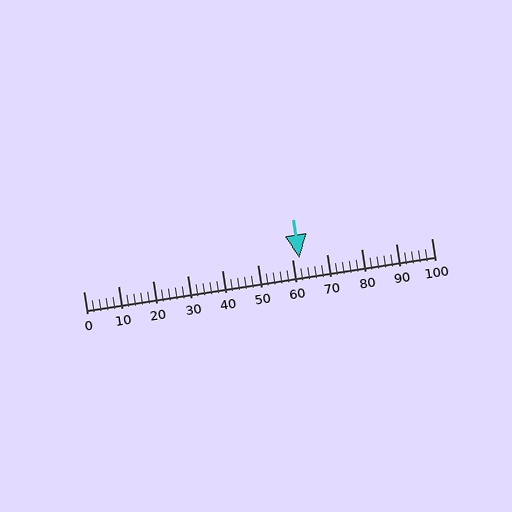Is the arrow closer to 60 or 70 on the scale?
The arrow is closer to 60.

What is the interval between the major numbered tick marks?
The major tick marks are spaced 10 units apart.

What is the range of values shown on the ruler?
The ruler shows values from 0 to 100.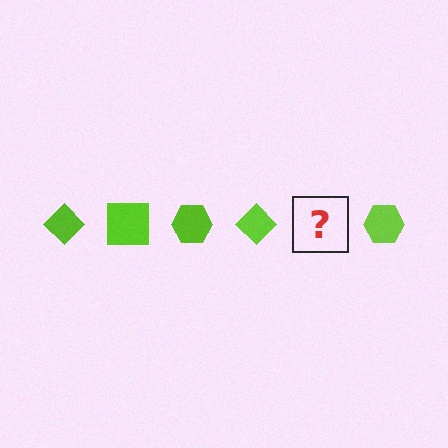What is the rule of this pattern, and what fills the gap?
The rule is that the pattern cycles through diamond, square, hexagon shapes in lime. The gap should be filled with a lime square.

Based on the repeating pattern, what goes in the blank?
The blank should be a lime square.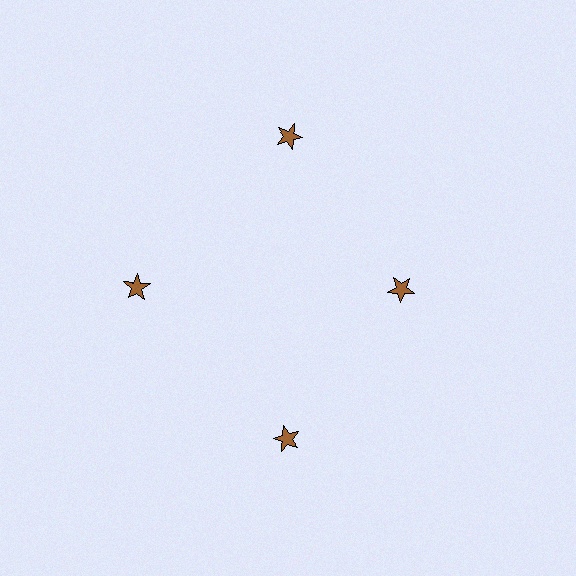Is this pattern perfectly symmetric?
No. The 4 brown stars are arranged in a ring, but one element near the 3 o'clock position is pulled inward toward the center, breaking the 4-fold rotational symmetry.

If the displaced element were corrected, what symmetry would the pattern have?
It would have 4-fold rotational symmetry — the pattern would map onto itself every 90 degrees.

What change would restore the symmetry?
The symmetry would be restored by moving it outward, back onto the ring so that all 4 stars sit at equal angles and equal distance from the center.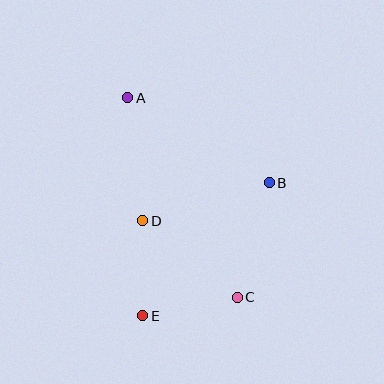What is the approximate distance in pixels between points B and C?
The distance between B and C is approximately 119 pixels.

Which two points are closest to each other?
Points D and E are closest to each other.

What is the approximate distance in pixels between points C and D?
The distance between C and D is approximately 121 pixels.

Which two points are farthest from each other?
Points A and C are farthest from each other.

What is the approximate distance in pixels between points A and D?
The distance between A and D is approximately 124 pixels.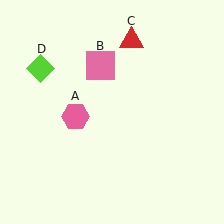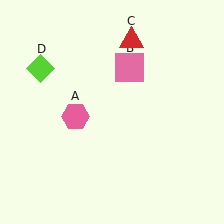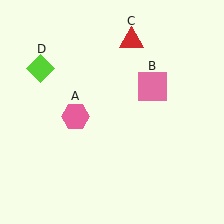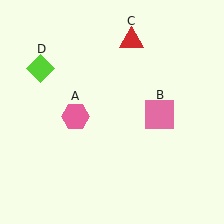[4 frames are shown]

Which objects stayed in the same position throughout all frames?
Pink hexagon (object A) and red triangle (object C) and lime diamond (object D) remained stationary.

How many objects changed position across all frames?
1 object changed position: pink square (object B).